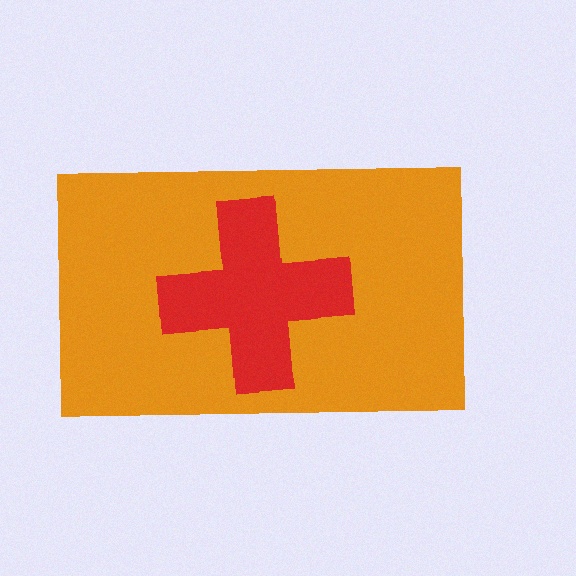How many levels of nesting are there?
2.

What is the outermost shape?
The orange rectangle.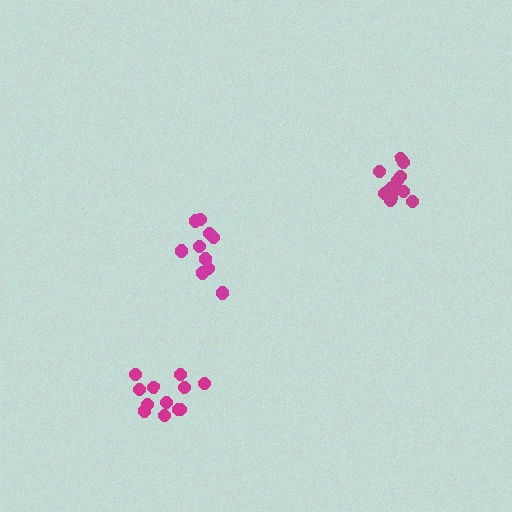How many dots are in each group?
Group 1: 13 dots, Group 2: 12 dots, Group 3: 10 dots (35 total).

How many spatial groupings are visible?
There are 3 spatial groupings.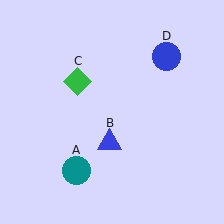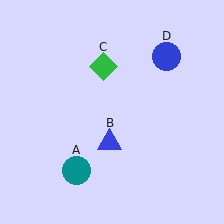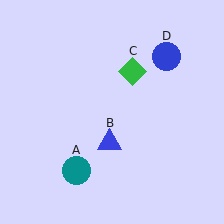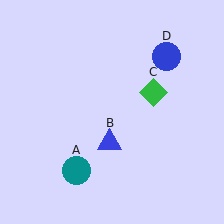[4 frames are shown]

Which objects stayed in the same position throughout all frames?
Teal circle (object A) and blue triangle (object B) and blue circle (object D) remained stationary.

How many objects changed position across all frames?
1 object changed position: green diamond (object C).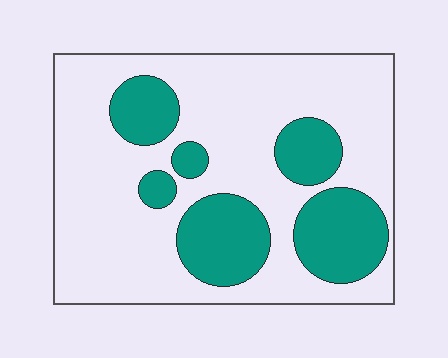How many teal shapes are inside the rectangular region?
6.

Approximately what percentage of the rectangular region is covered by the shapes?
Approximately 30%.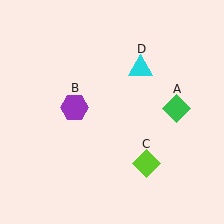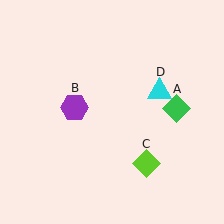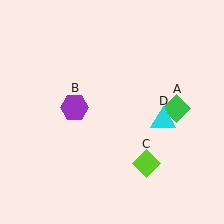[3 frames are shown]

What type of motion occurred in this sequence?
The cyan triangle (object D) rotated clockwise around the center of the scene.